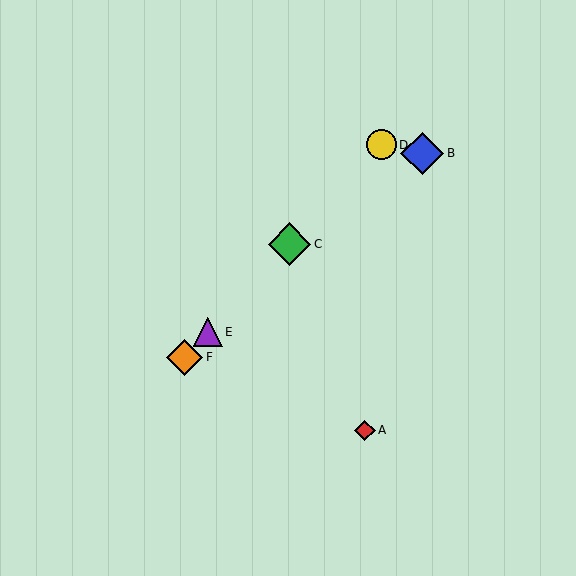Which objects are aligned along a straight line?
Objects C, D, E, F are aligned along a straight line.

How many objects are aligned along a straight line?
4 objects (C, D, E, F) are aligned along a straight line.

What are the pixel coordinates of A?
Object A is at (365, 430).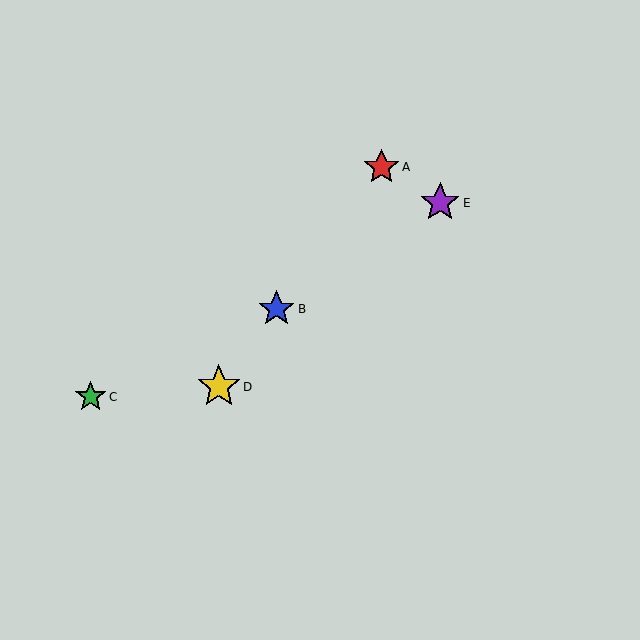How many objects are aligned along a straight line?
3 objects (A, B, D) are aligned along a straight line.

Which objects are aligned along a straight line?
Objects A, B, D are aligned along a straight line.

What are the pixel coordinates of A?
Object A is at (382, 167).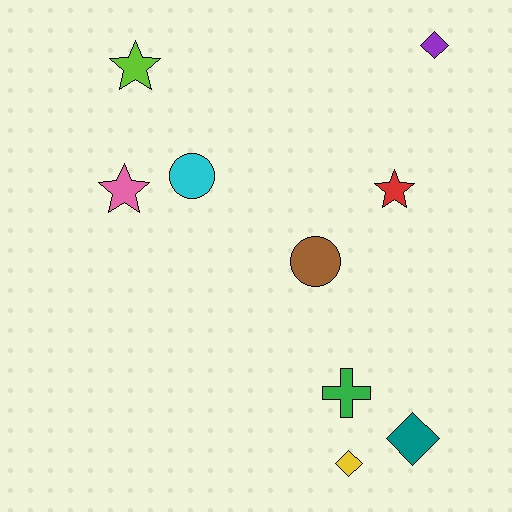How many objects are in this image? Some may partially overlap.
There are 9 objects.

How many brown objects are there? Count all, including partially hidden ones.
There is 1 brown object.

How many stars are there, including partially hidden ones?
There are 3 stars.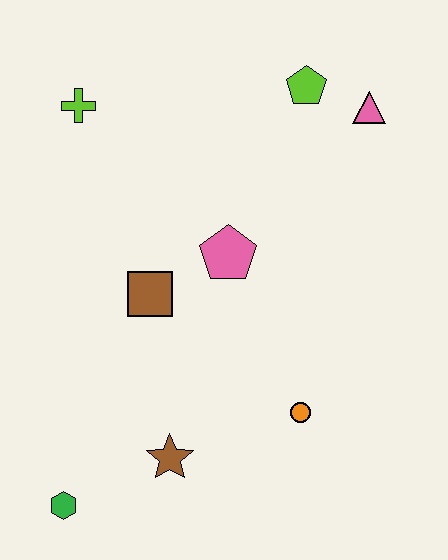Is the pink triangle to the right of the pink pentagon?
Yes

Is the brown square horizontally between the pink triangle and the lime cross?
Yes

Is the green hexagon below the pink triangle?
Yes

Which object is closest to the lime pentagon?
The pink triangle is closest to the lime pentagon.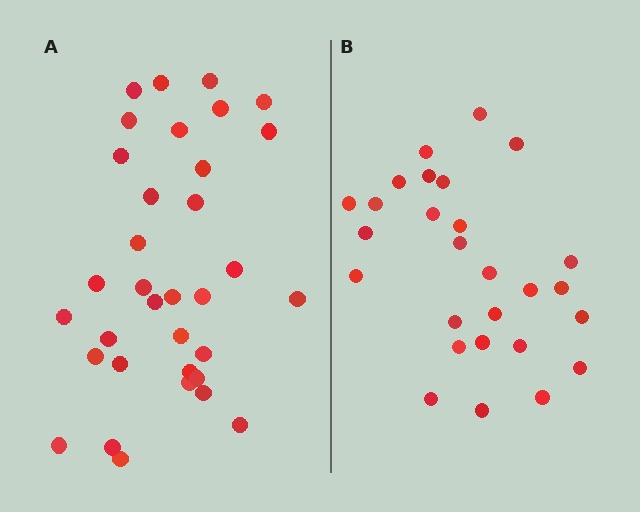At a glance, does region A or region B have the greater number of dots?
Region A (the left region) has more dots.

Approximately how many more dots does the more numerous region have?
Region A has roughly 8 or so more dots than region B.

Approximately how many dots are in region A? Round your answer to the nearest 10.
About 30 dots. (The exact count is 34, which rounds to 30.)